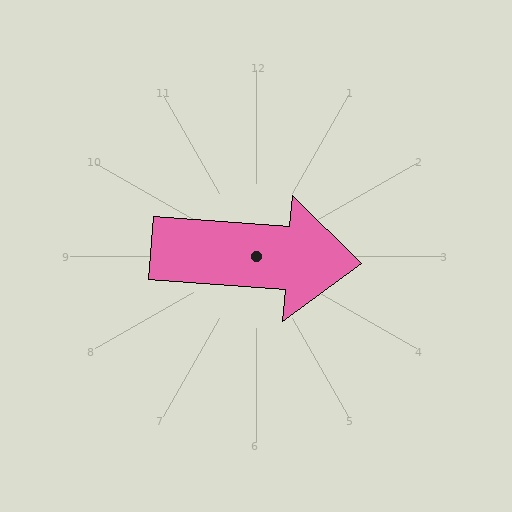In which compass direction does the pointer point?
East.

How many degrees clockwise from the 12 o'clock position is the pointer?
Approximately 94 degrees.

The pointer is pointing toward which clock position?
Roughly 3 o'clock.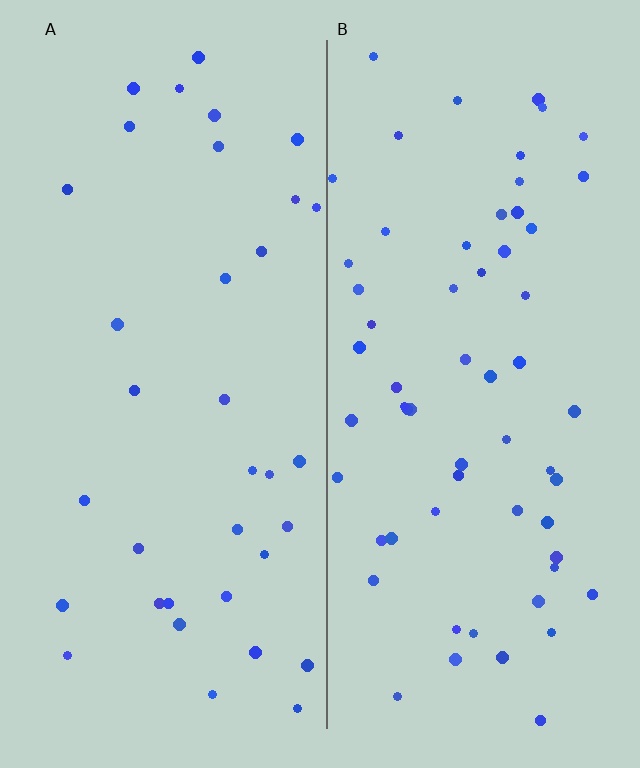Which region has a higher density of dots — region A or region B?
B (the right).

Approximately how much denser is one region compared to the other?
Approximately 1.8× — region B over region A.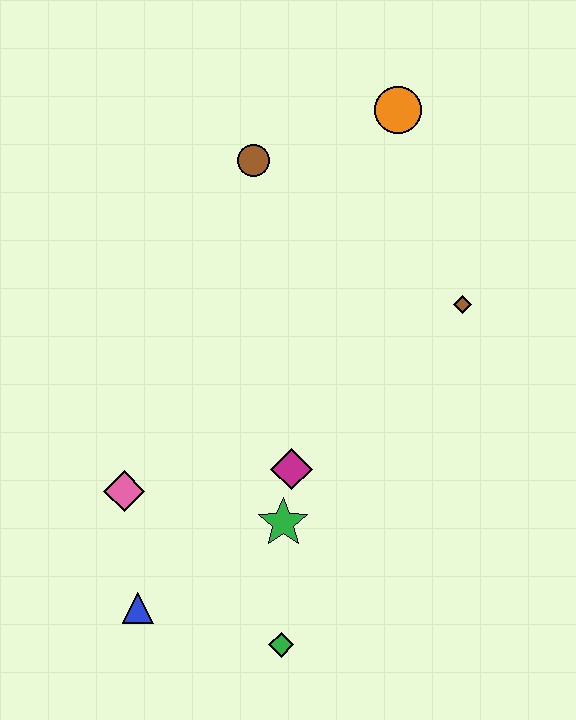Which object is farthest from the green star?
The orange circle is farthest from the green star.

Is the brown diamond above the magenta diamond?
Yes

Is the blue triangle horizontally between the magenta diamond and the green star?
No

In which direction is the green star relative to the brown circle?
The green star is below the brown circle.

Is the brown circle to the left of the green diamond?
Yes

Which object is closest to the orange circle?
The brown circle is closest to the orange circle.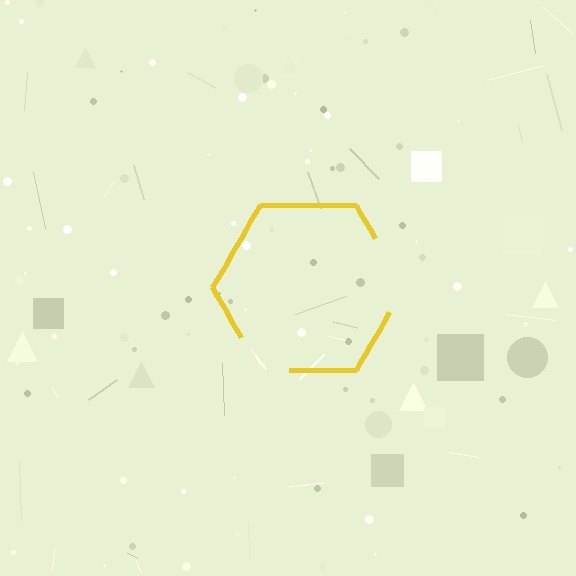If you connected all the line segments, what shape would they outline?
They would outline a hexagon.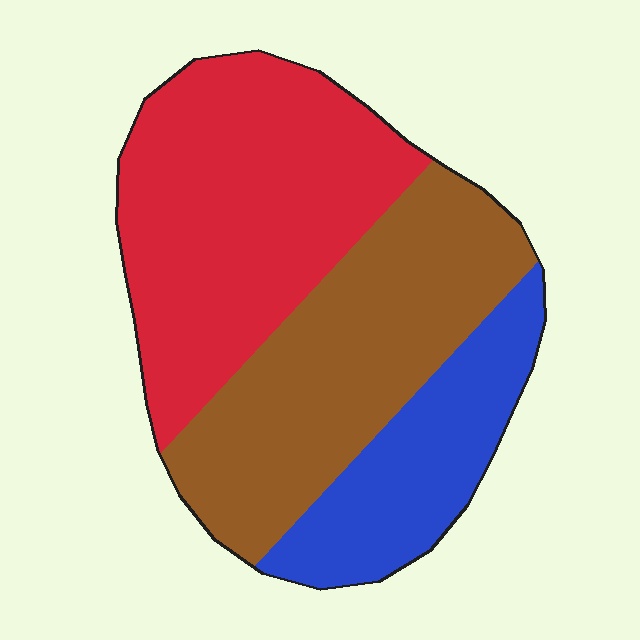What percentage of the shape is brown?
Brown takes up about three eighths (3/8) of the shape.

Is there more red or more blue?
Red.